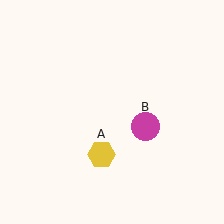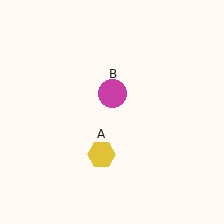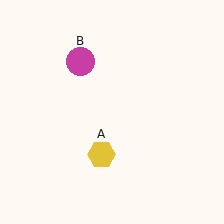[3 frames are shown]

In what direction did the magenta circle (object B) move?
The magenta circle (object B) moved up and to the left.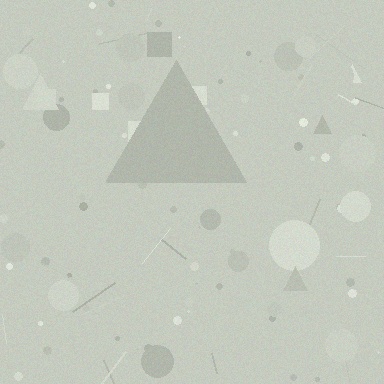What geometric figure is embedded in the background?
A triangle is embedded in the background.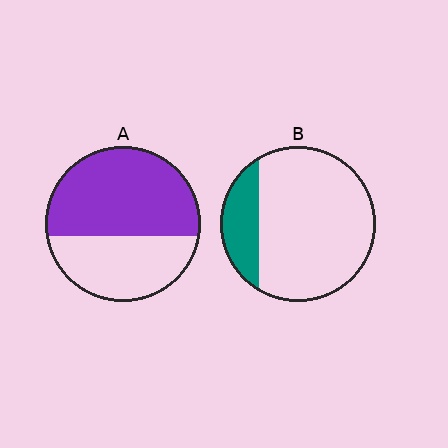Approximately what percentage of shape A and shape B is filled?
A is approximately 60% and B is approximately 20%.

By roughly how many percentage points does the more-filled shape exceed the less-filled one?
By roughly 40 percentage points (A over B).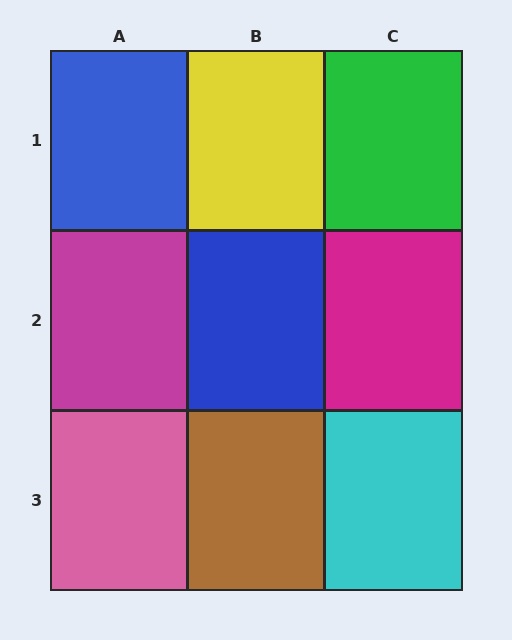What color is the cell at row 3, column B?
Brown.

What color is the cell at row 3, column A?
Pink.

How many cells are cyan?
1 cell is cyan.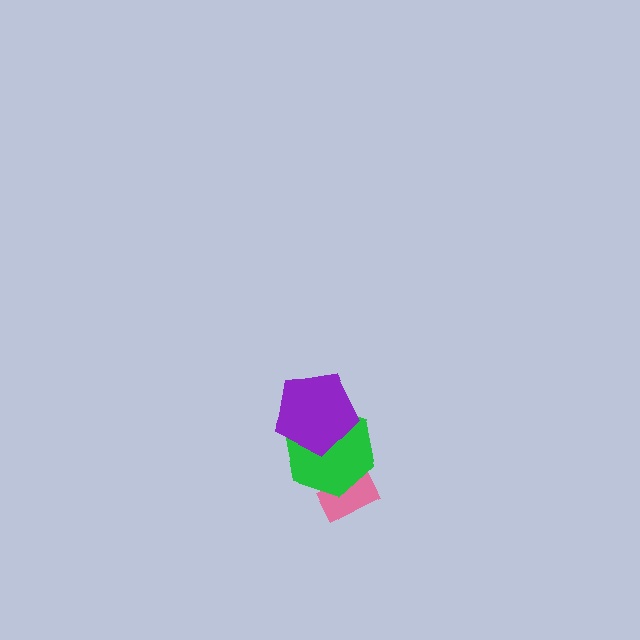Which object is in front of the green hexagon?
The purple pentagon is in front of the green hexagon.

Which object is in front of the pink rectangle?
The green hexagon is in front of the pink rectangle.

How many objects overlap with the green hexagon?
2 objects overlap with the green hexagon.